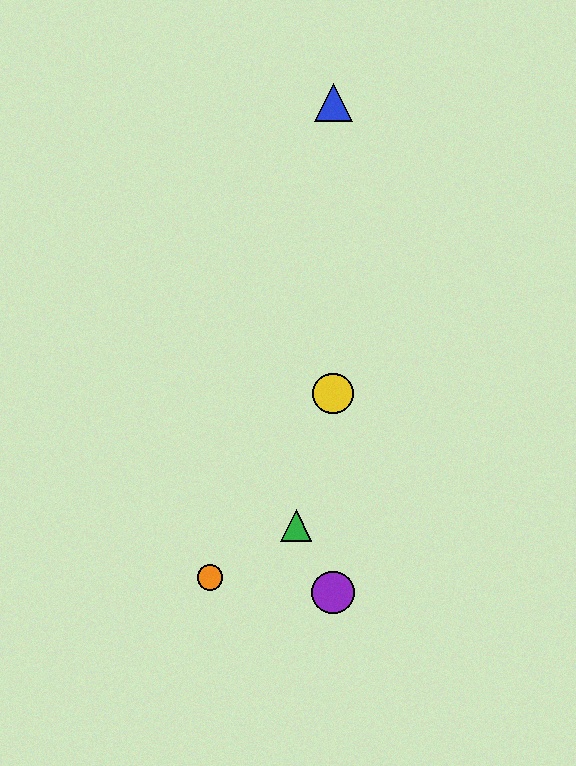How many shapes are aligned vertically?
4 shapes (the red triangle, the blue triangle, the yellow circle, the purple circle) are aligned vertically.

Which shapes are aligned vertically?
The red triangle, the blue triangle, the yellow circle, the purple circle are aligned vertically.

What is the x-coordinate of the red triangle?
The red triangle is at x≈333.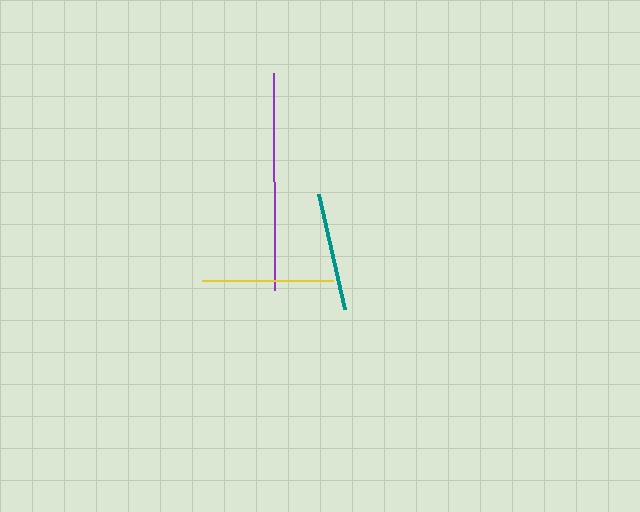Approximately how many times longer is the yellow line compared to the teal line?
The yellow line is approximately 1.1 times the length of the teal line.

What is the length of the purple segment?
The purple segment is approximately 218 pixels long.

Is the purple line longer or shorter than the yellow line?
The purple line is longer than the yellow line.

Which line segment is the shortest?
The teal line is the shortest at approximately 118 pixels.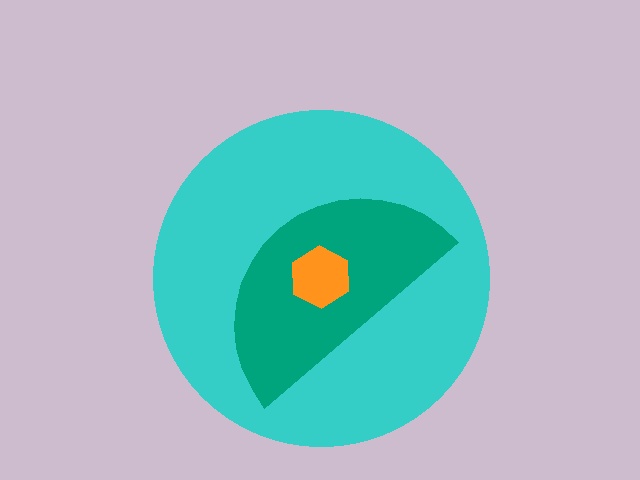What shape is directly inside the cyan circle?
The teal semicircle.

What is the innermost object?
The orange hexagon.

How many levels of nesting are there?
3.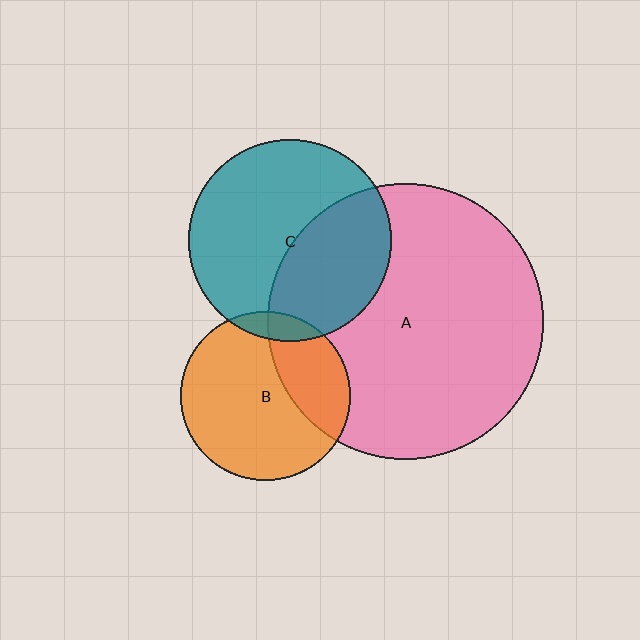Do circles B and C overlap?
Yes.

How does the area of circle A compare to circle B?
Approximately 2.6 times.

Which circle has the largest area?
Circle A (pink).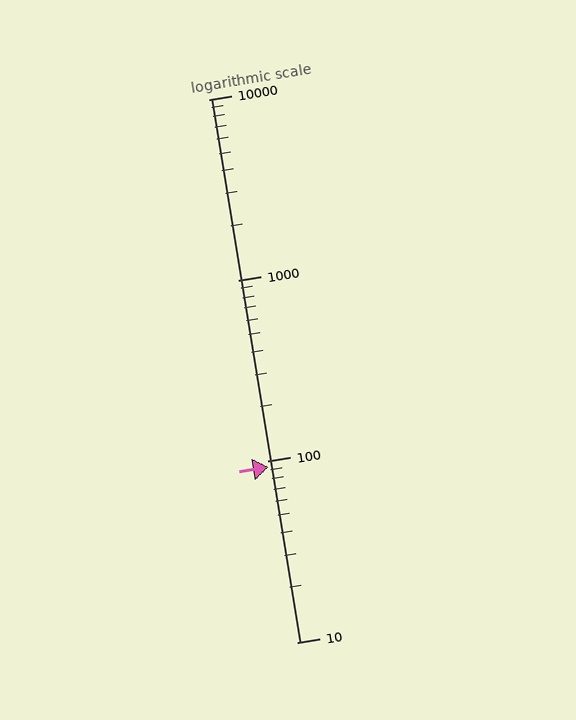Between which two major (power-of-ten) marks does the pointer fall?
The pointer is between 10 and 100.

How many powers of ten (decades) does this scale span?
The scale spans 3 decades, from 10 to 10000.